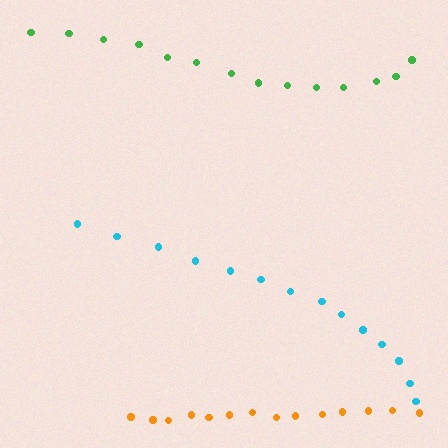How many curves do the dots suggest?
There are 3 distinct paths.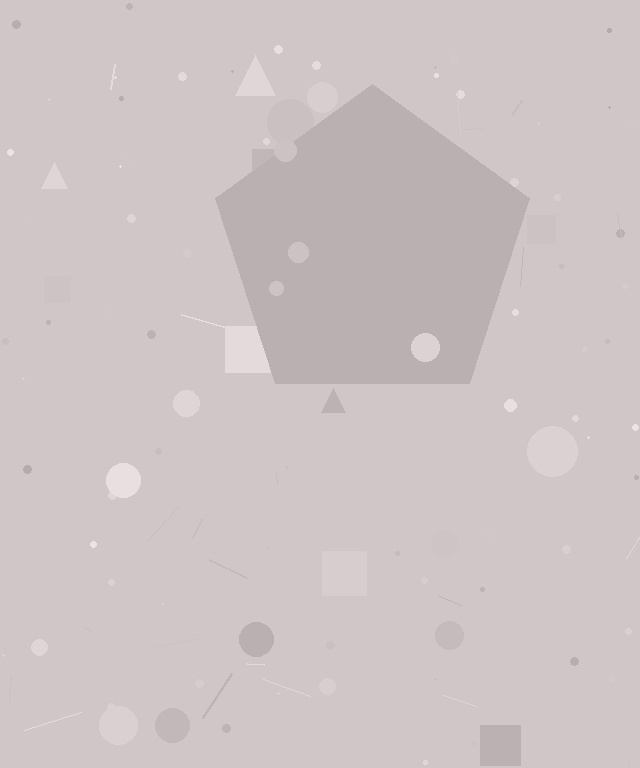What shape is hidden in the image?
A pentagon is hidden in the image.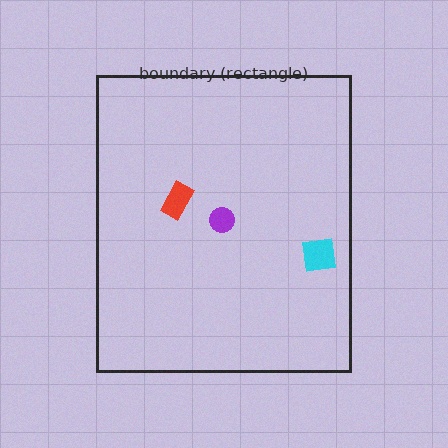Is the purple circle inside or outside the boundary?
Inside.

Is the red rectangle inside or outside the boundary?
Inside.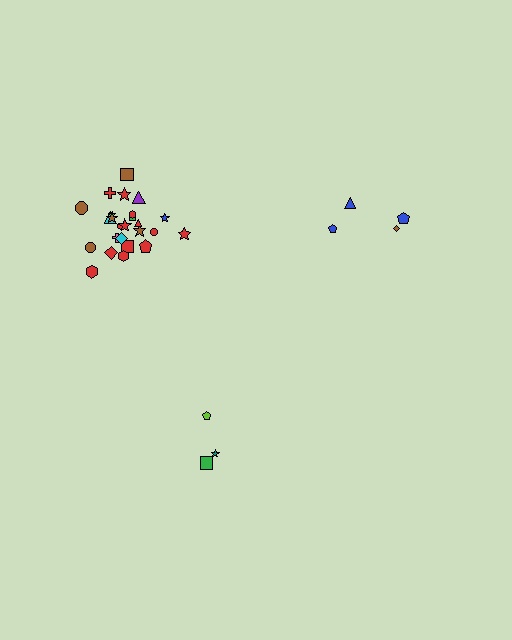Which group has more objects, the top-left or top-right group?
The top-left group.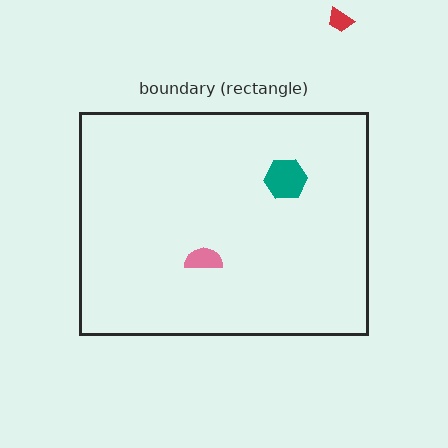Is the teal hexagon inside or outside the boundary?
Inside.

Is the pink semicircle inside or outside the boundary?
Inside.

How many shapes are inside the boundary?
2 inside, 1 outside.